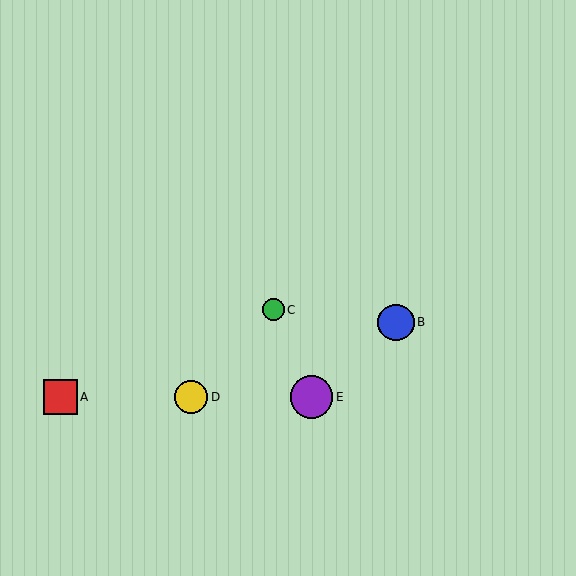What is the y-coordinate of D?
Object D is at y≈397.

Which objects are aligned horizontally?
Objects A, D, E are aligned horizontally.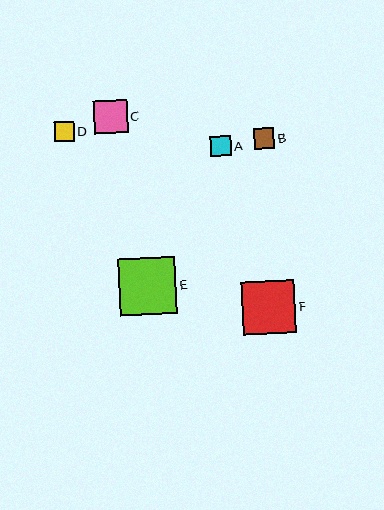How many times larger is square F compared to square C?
Square F is approximately 1.6 times the size of square C.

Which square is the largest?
Square E is the largest with a size of approximately 57 pixels.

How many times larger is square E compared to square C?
Square E is approximately 1.7 times the size of square C.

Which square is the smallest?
Square D is the smallest with a size of approximately 20 pixels.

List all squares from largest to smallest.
From largest to smallest: E, F, C, B, A, D.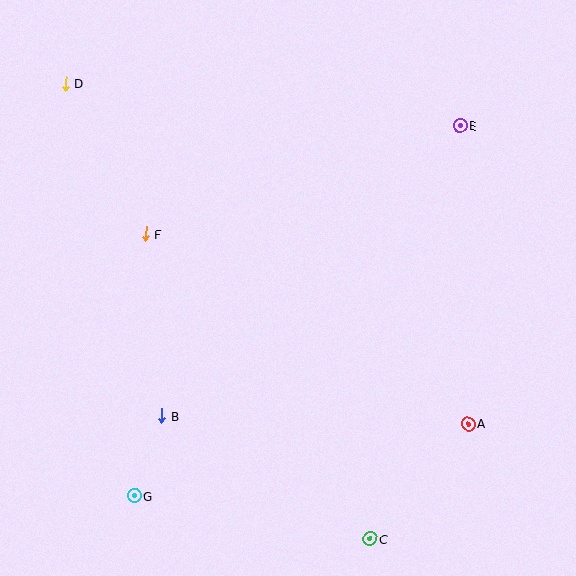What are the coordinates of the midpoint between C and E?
The midpoint between C and E is at (415, 332).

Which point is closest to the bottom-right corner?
Point A is closest to the bottom-right corner.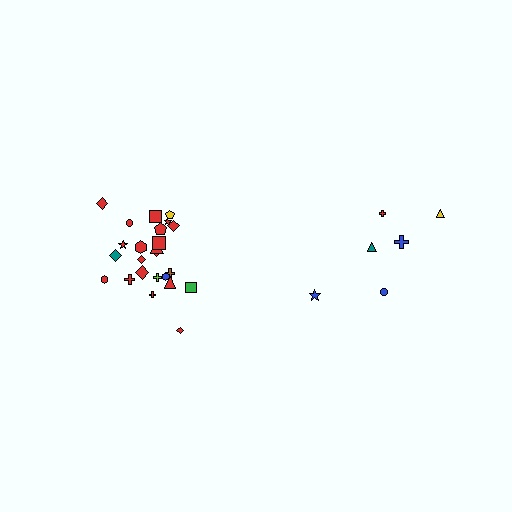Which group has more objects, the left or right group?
The left group.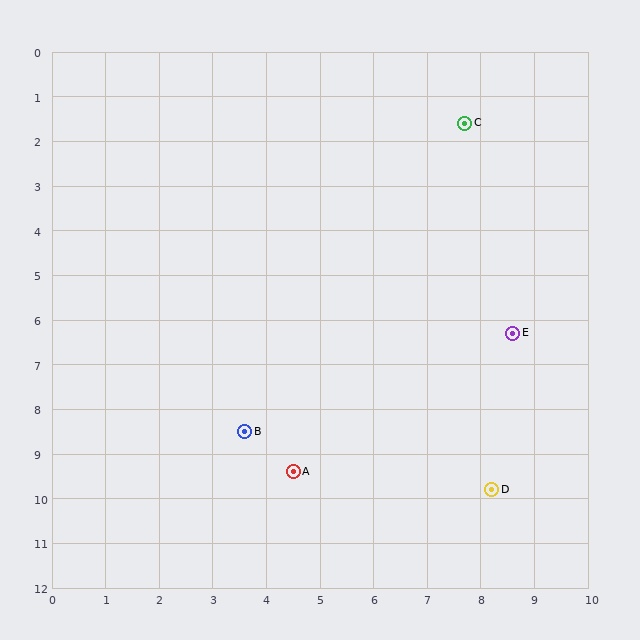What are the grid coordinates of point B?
Point B is at approximately (3.6, 8.5).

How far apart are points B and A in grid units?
Points B and A are about 1.3 grid units apart.